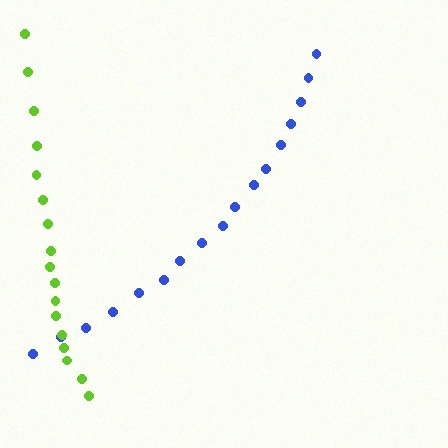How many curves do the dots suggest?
There are 2 distinct paths.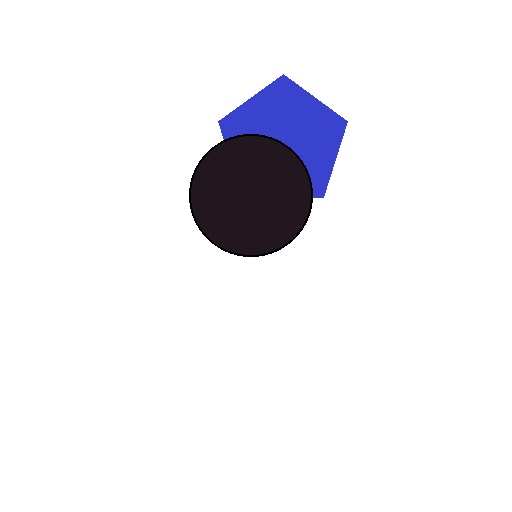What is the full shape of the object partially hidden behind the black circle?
The partially hidden object is a blue pentagon.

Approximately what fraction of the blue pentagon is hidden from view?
Roughly 38% of the blue pentagon is hidden behind the black circle.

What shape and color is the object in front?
The object in front is a black circle.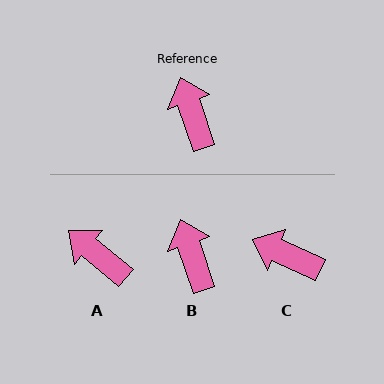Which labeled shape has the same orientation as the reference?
B.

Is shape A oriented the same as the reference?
No, it is off by about 32 degrees.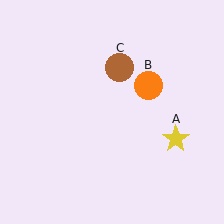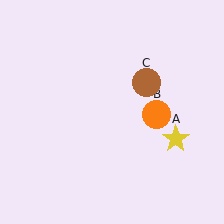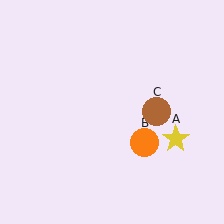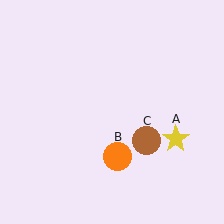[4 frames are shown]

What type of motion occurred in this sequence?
The orange circle (object B), brown circle (object C) rotated clockwise around the center of the scene.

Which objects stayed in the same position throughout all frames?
Yellow star (object A) remained stationary.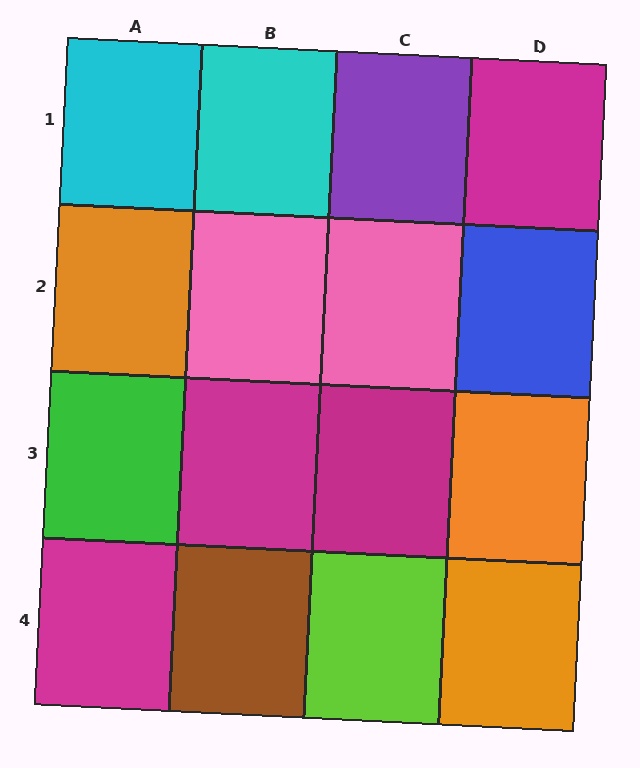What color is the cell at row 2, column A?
Orange.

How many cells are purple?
1 cell is purple.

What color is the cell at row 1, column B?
Cyan.